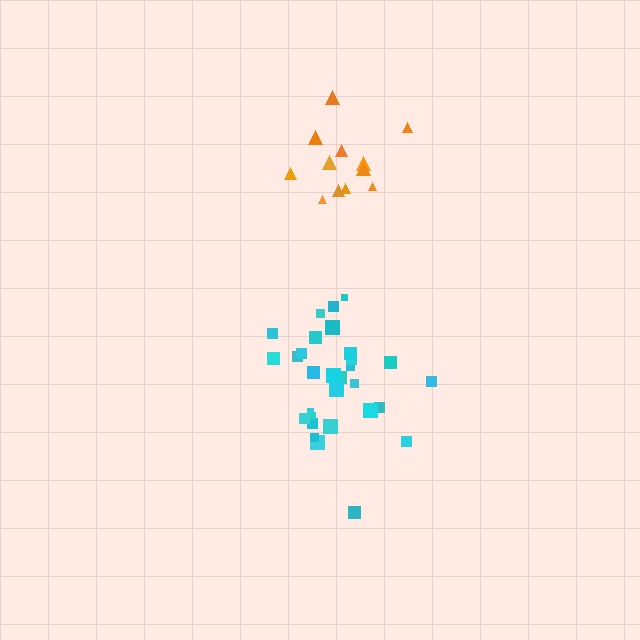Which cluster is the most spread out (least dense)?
Orange.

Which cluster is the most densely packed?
Cyan.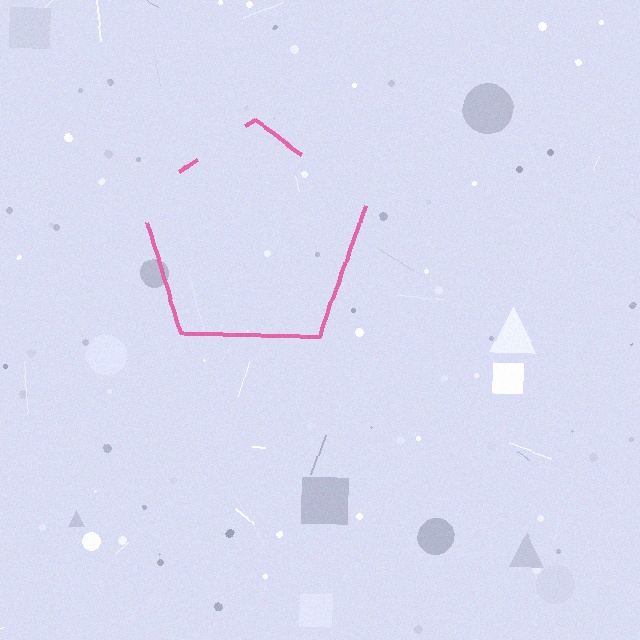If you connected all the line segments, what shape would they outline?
They would outline a pentagon.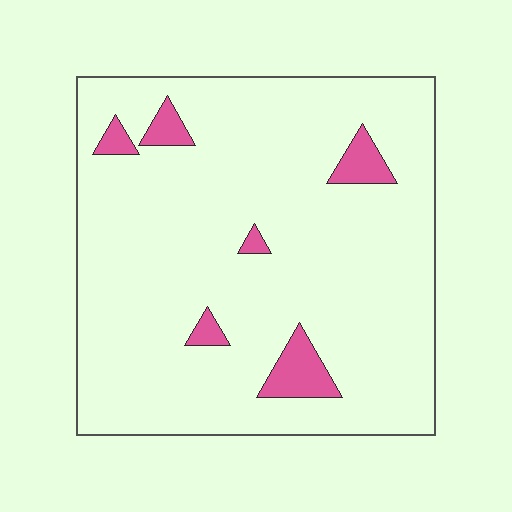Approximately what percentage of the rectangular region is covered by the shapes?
Approximately 5%.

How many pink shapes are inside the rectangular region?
6.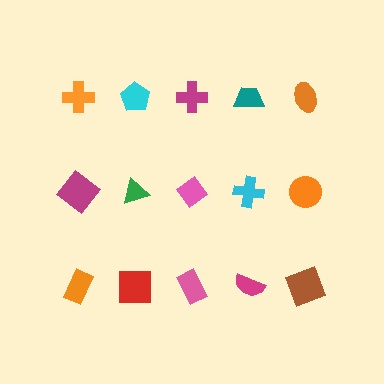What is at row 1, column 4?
A teal trapezoid.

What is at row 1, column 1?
An orange cross.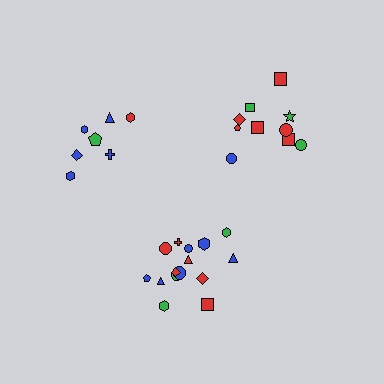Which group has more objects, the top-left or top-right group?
The top-right group.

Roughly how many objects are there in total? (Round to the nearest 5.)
Roughly 30 objects in total.